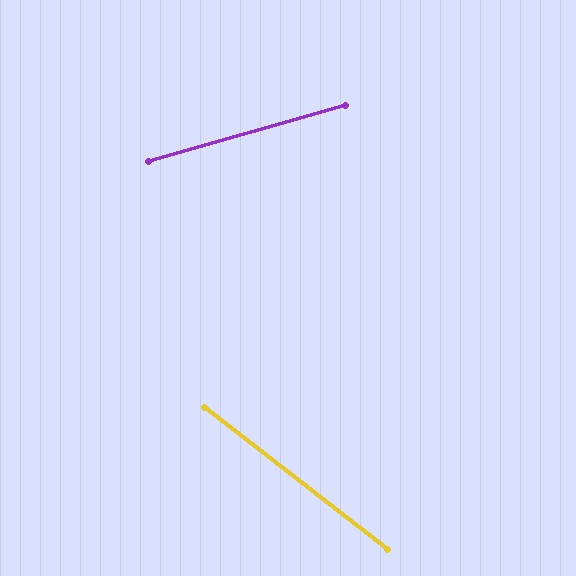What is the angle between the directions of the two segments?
Approximately 54 degrees.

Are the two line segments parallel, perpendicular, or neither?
Neither parallel nor perpendicular — they differ by about 54°.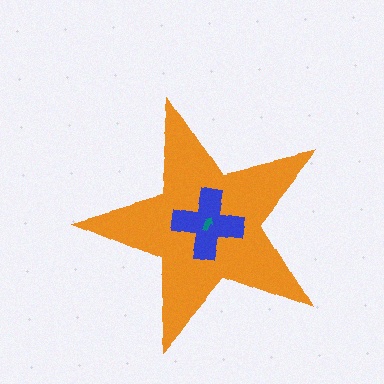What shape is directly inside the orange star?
The blue cross.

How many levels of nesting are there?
3.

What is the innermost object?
The teal arrow.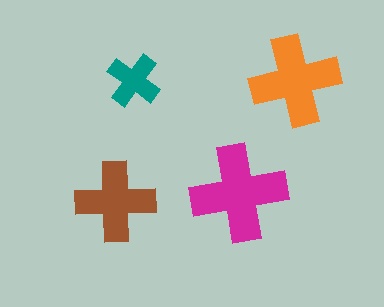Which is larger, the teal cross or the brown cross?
The brown one.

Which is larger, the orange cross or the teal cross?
The orange one.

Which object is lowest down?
The brown cross is bottommost.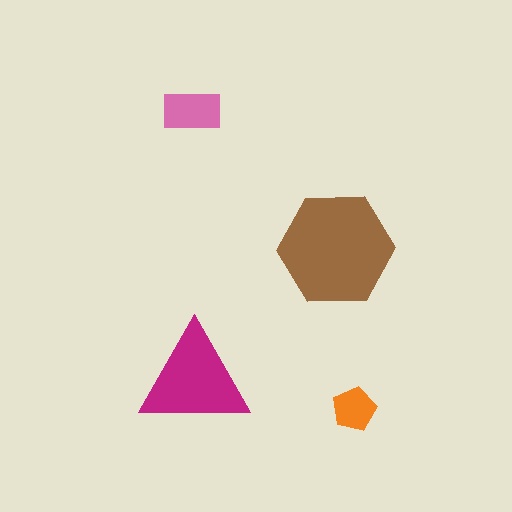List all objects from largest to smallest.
The brown hexagon, the magenta triangle, the pink rectangle, the orange pentagon.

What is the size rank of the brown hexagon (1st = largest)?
1st.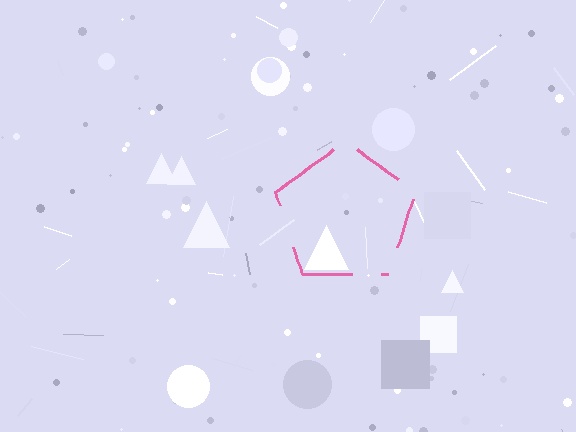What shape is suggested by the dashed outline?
The dashed outline suggests a pentagon.